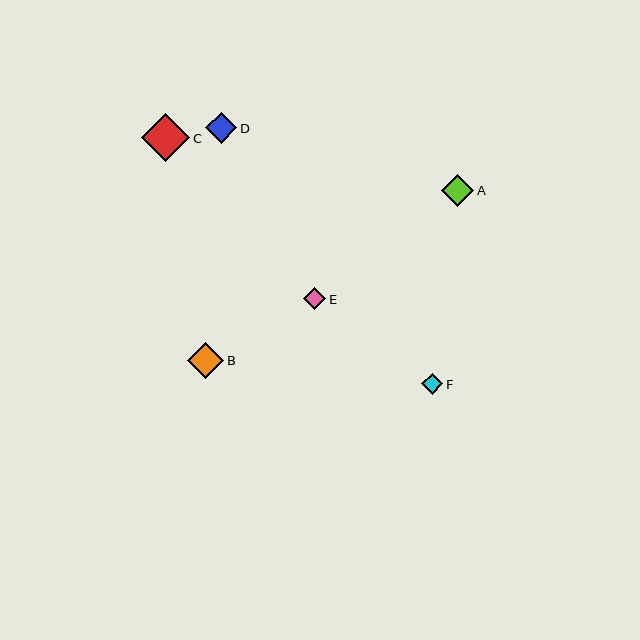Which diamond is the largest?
Diamond C is the largest with a size of approximately 49 pixels.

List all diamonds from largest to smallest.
From largest to smallest: C, B, A, D, E, F.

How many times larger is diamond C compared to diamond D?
Diamond C is approximately 1.6 times the size of diamond D.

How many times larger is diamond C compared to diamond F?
Diamond C is approximately 2.3 times the size of diamond F.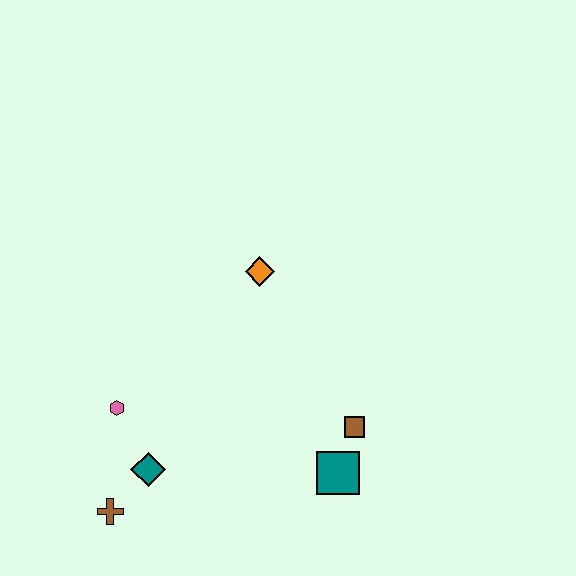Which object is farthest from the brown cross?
The orange diamond is farthest from the brown cross.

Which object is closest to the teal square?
The brown square is closest to the teal square.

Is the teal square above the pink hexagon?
No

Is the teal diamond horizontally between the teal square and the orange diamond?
No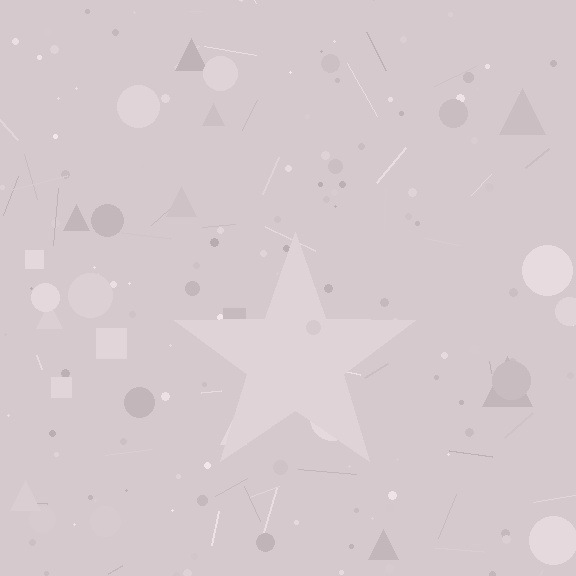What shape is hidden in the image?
A star is hidden in the image.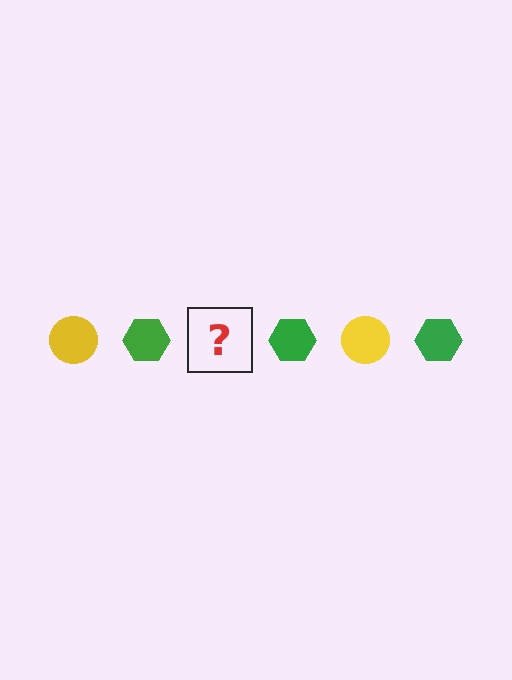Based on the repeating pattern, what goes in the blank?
The blank should be a yellow circle.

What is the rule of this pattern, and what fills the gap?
The rule is that the pattern alternates between yellow circle and green hexagon. The gap should be filled with a yellow circle.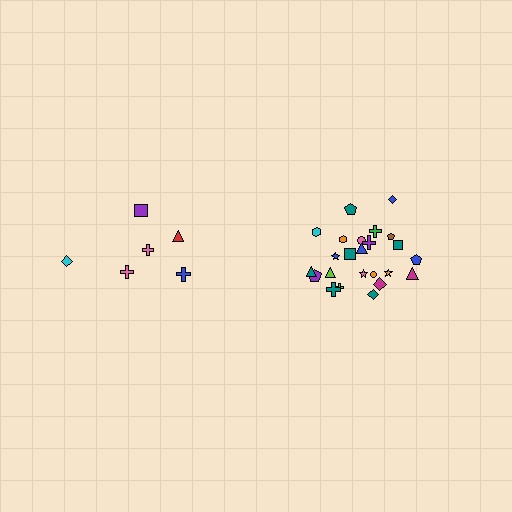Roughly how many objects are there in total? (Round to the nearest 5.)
Roughly 30 objects in total.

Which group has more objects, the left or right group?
The right group.